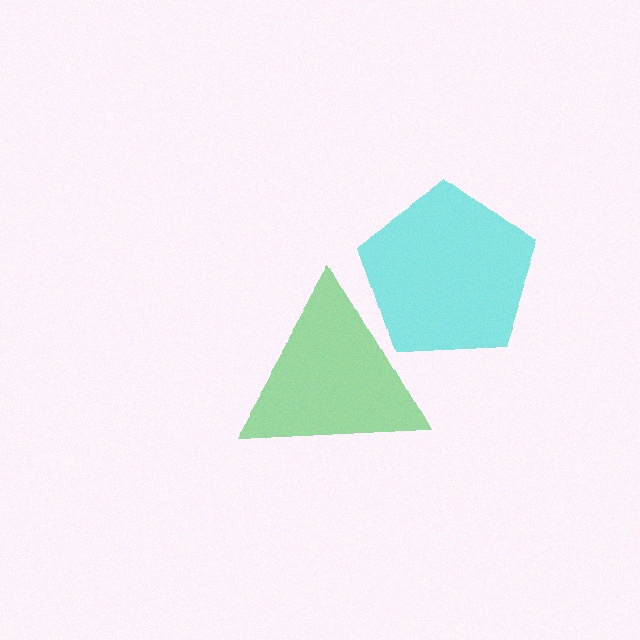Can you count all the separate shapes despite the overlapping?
Yes, there are 2 separate shapes.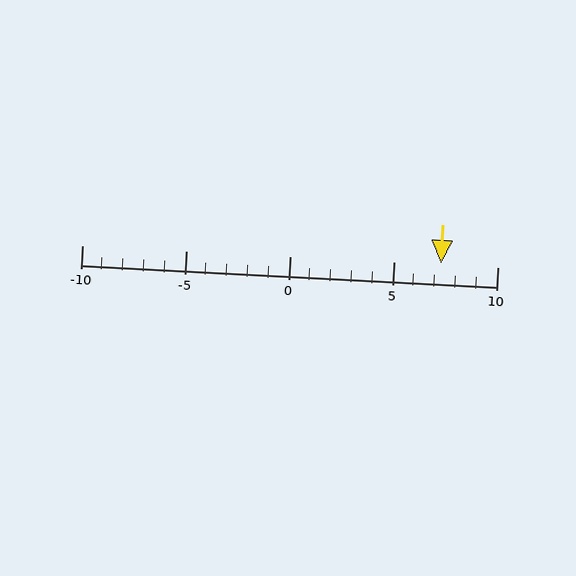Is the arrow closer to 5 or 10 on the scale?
The arrow is closer to 5.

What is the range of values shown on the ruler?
The ruler shows values from -10 to 10.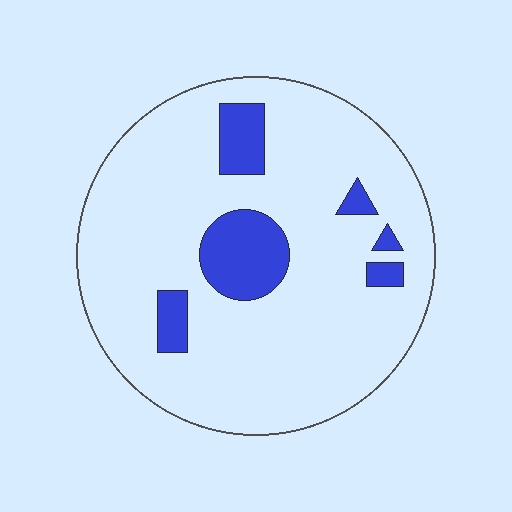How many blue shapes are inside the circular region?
6.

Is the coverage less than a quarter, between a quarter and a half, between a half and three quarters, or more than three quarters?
Less than a quarter.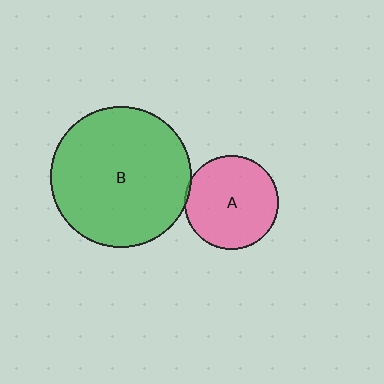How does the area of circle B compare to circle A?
Approximately 2.3 times.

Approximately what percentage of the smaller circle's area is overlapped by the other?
Approximately 5%.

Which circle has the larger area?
Circle B (green).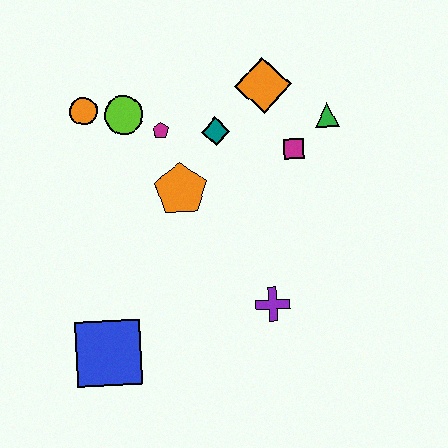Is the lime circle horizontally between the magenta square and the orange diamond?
No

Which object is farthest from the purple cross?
The orange circle is farthest from the purple cross.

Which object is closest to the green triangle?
The magenta square is closest to the green triangle.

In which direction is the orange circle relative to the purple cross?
The orange circle is above the purple cross.